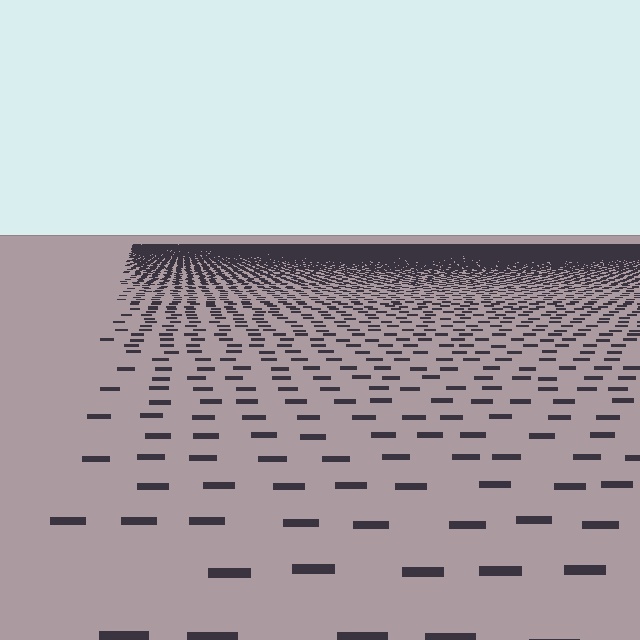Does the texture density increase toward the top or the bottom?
Density increases toward the top.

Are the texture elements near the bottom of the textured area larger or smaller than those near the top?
Larger. Near the bottom, elements are closer to the viewer and appear at a bigger on-screen size.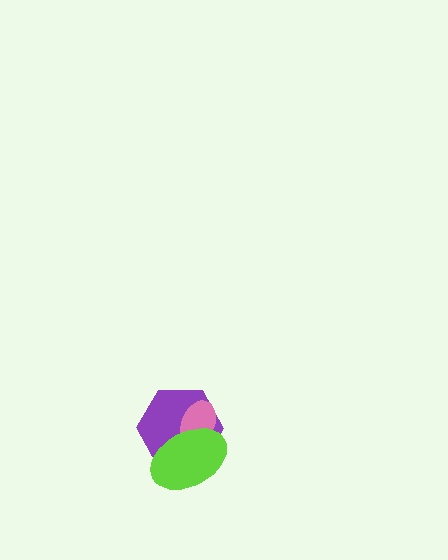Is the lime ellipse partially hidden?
No, no other shape covers it.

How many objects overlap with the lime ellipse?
2 objects overlap with the lime ellipse.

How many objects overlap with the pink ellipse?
2 objects overlap with the pink ellipse.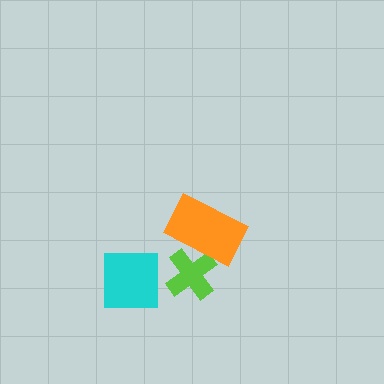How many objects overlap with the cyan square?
0 objects overlap with the cyan square.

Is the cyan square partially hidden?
No, no other shape covers it.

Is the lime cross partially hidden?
Yes, it is partially covered by another shape.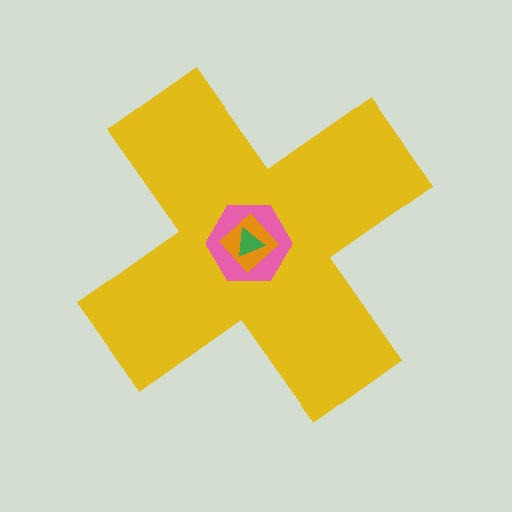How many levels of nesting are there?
4.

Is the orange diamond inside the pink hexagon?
Yes.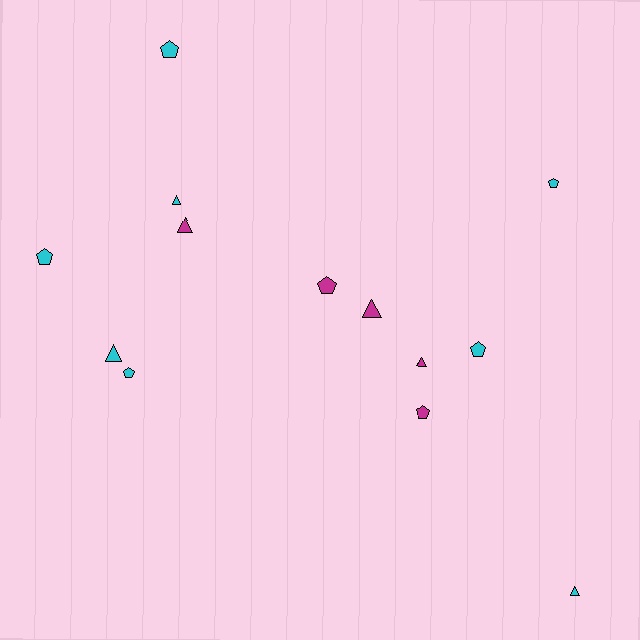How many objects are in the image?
There are 13 objects.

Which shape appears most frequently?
Pentagon, with 7 objects.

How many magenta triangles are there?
There are 3 magenta triangles.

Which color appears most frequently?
Cyan, with 8 objects.